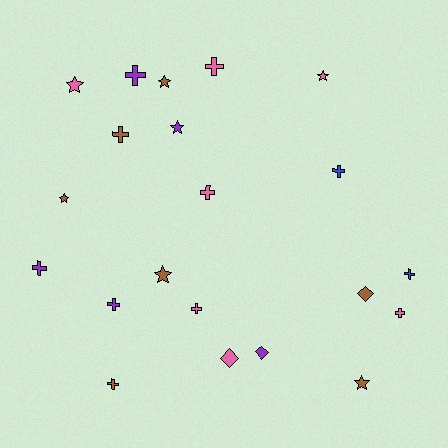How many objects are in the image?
There are 21 objects.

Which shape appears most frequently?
Cross, with 11 objects.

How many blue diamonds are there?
There are no blue diamonds.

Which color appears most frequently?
Brown, with 7 objects.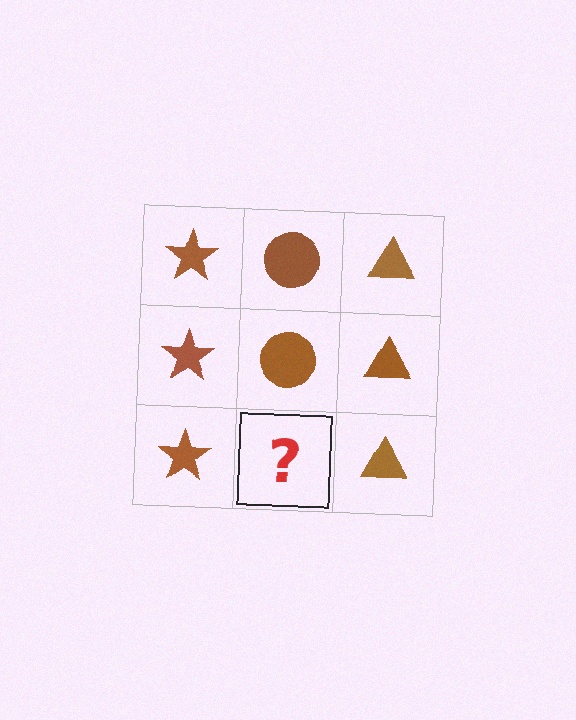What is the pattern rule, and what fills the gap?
The rule is that each column has a consistent shape. The gap should be filled with a brown circle.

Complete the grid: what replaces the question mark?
The question mark should be replaced with a brown circle.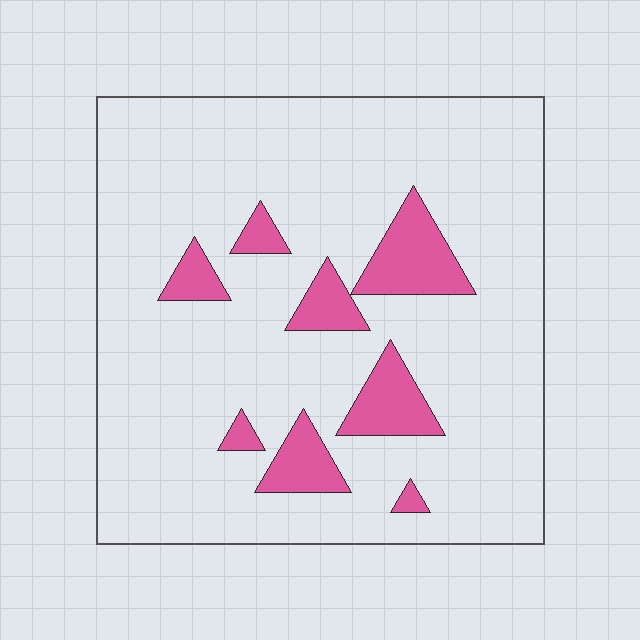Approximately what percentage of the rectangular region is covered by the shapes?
Approximately 15%.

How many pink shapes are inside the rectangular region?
8.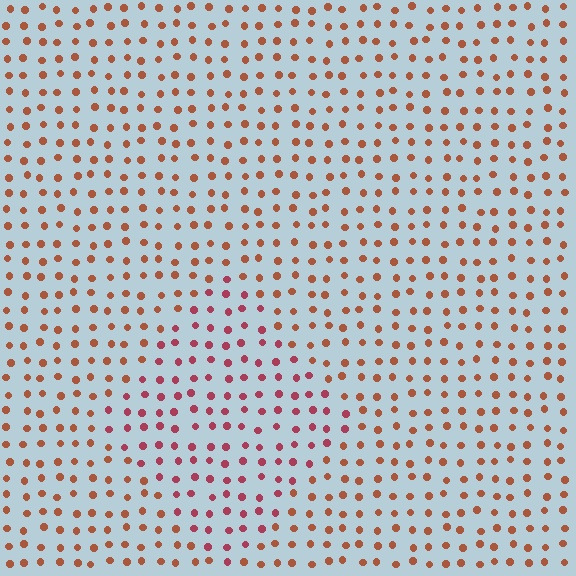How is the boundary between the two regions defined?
The boundary is defined purely by a slight shift in hue (about 31 degrees). Spacing, size, and orientation are identical on both sides.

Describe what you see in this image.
The image is filled with small brown elements in a uniform arrangement. A diamond-shaped region is visible where the elements are tinted to a slightly different hue, forming a subtle color boundary.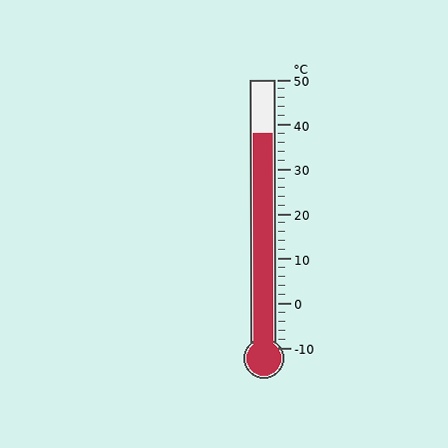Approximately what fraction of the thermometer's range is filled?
The thermometer is filled to approximately 80% of its range.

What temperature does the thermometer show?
The thermometer shows approximately 38°C.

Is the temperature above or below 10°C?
The temperature is above 10°C.